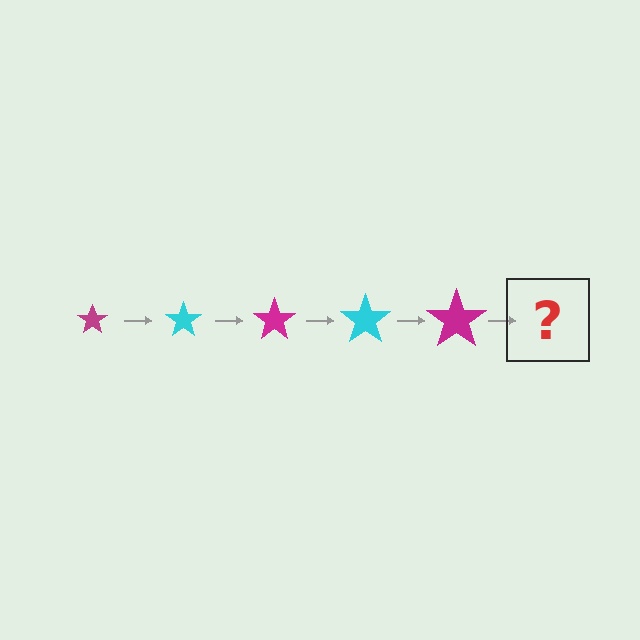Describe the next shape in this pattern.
It should be a cyan star, larger than the previous one.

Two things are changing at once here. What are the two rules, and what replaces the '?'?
The two rules are that the star grows larger each step and the color cycles through magenta and cyan. The '?' should be a cyan star, larger than the previous one.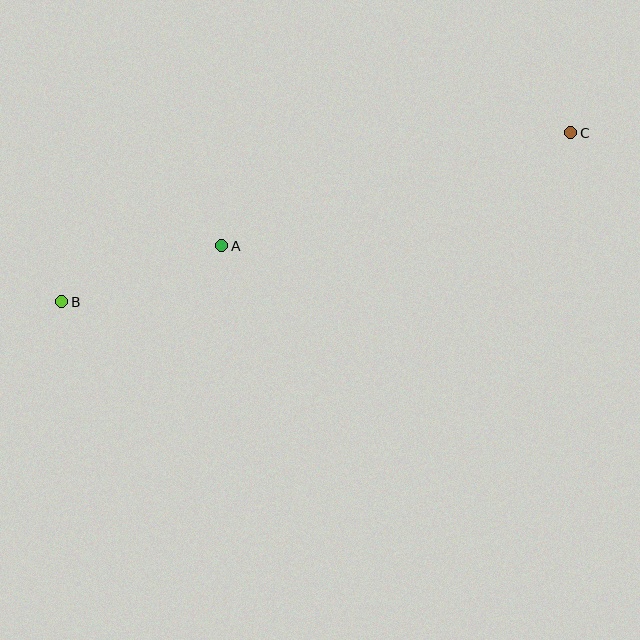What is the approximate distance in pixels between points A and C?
The distance between A and C is approximately 367 pixels.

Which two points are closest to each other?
Points A and B are closest to each other.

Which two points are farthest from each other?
Points B and C are farthest from each other.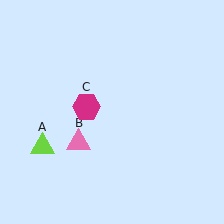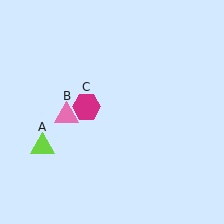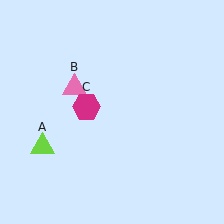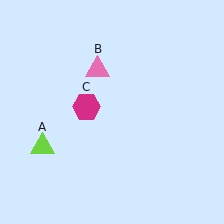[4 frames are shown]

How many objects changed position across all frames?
1 object changed position: pink triangle (object B).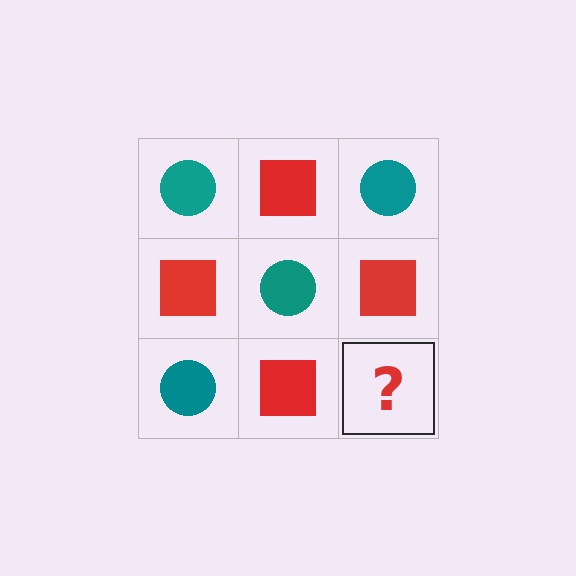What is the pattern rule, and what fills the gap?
The rule is that it alternates teal circle and red square in a checkerboard pattern. The gap should be filled with a teal circle.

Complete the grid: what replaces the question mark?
The question mark should be replaced with a teal circle.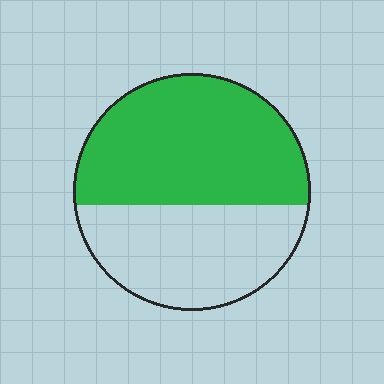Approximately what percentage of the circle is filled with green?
Approximately 55%.